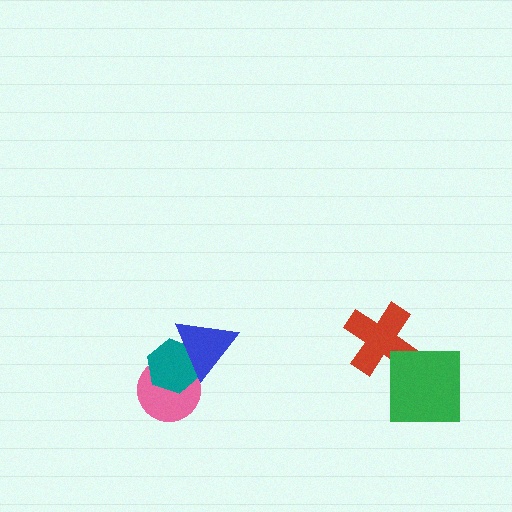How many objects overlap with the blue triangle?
2 objects overlap with the blue triangle.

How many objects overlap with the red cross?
0 objects overlap with the red cross.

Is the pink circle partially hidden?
Yes, it is partially covered by another shape.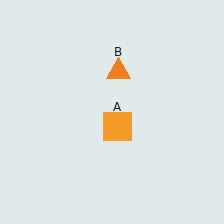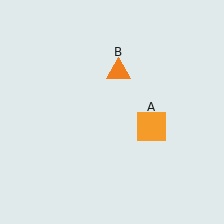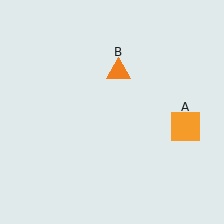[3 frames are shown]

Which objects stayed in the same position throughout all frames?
Orange triangle (object B) remained stationary.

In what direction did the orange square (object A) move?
The orange square (object A) moved right.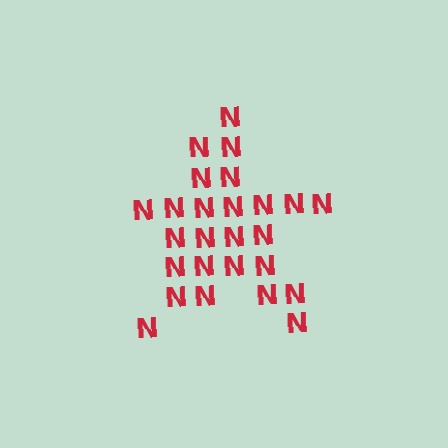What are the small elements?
The small elements are letter N's.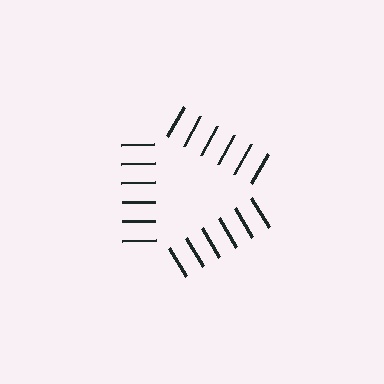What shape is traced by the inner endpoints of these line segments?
An illusory triangle — the line segments terminate on its edges but no continuous stroke is drawn.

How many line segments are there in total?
18 — 6 along each of the 3 edges.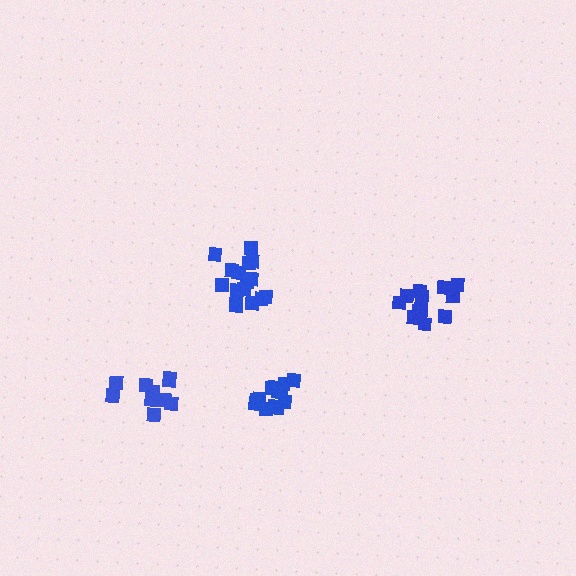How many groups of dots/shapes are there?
There are 4 groups.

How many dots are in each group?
Group 1: 10 dots, Group 2: 13 dots, Group 3: 14 dots, Group 4: 16 dots (53 total).